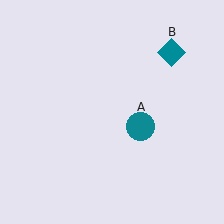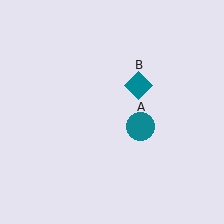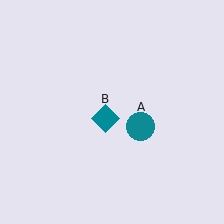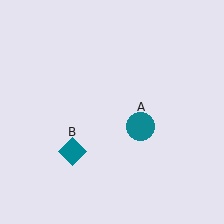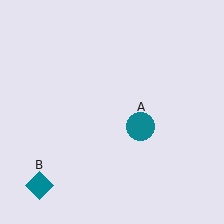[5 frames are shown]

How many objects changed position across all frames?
1 object changed position: teal diamond (object B).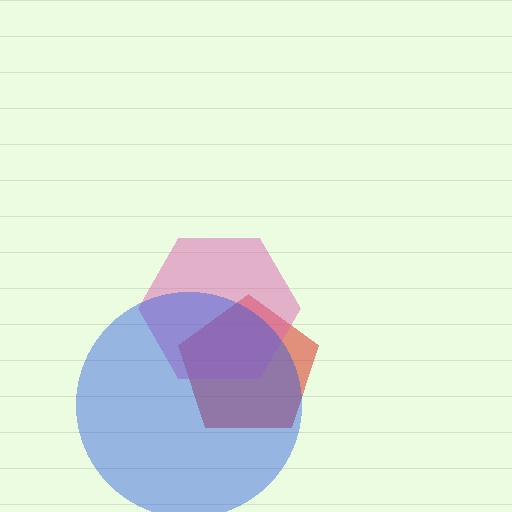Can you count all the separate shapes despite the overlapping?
Yes, there are 3 separate shapes.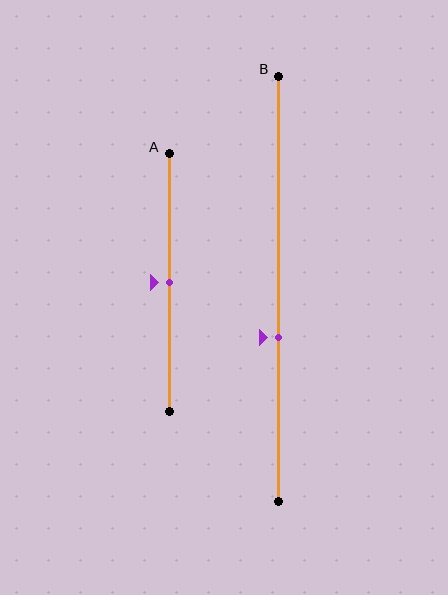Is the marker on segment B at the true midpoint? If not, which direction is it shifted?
No, the marker on segment B is shifted downward by about 11% of the segment length.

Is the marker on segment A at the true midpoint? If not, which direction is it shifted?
Yes, the marker on segment A is at the true midpoint.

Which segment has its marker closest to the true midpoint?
Segment A has its marker closest to the true midpoint.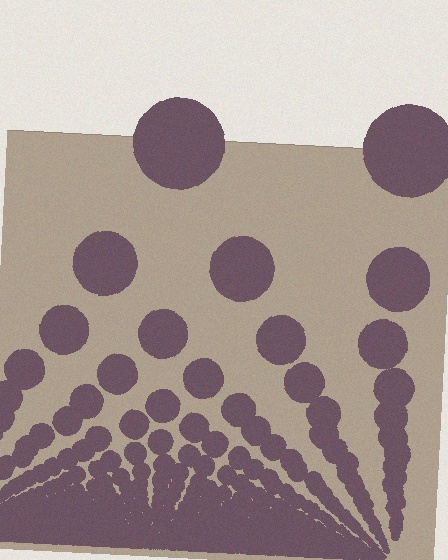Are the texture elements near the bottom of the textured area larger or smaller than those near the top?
Smaller. The gradient is inverted — elements near the bottom are smaller and denser.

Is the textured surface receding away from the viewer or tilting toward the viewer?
The surface appears to tilt toward the viewer. Texture elements get larger and sparser toward the top.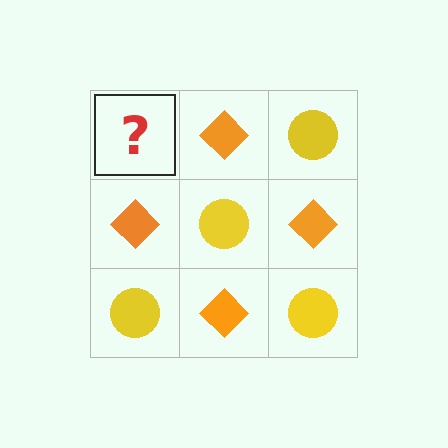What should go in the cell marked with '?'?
The missing cell should contain a yellow circle.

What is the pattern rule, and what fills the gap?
The rule is that it alternates yellow circle and orange diamond in a checkerboard pattern. The gap should be filled with a yellow circle.